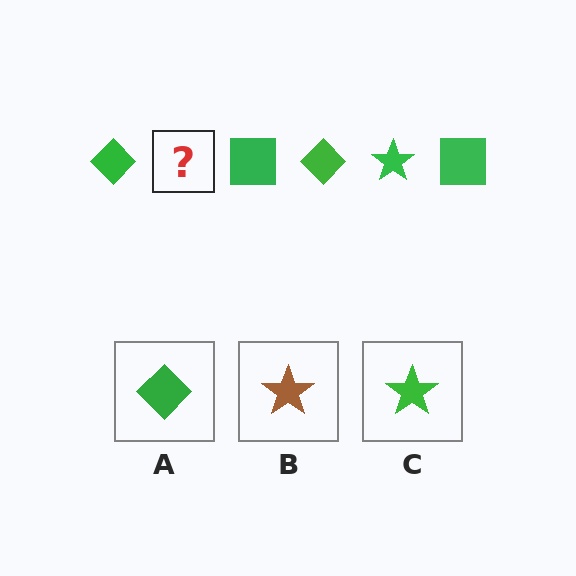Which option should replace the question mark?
Option C.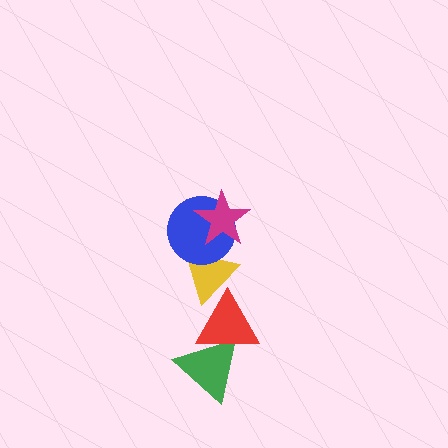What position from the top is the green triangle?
The green triangle is 5th from the top.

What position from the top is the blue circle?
The blue circle is 2nd from the top.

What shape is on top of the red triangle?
The yellow triangle is on top of the red triangle.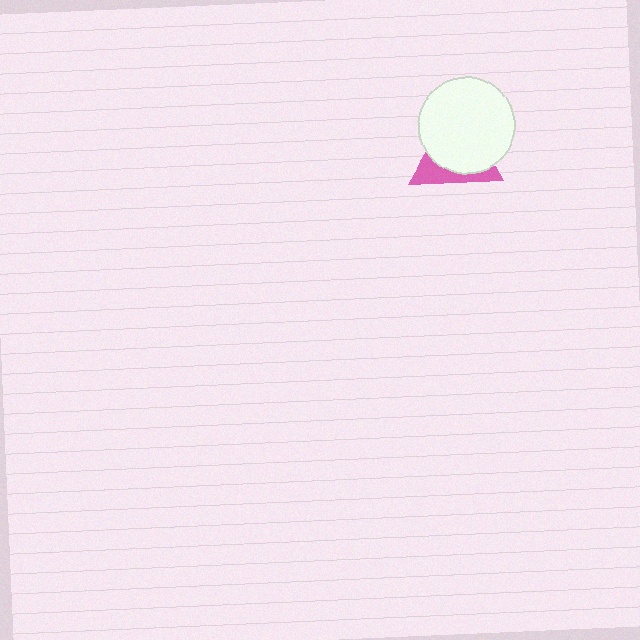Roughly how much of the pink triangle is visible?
A small part of it is visible (roughly 33%).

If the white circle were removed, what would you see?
You would see the complete pink triangle.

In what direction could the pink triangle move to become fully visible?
The pink triangle could move toward the lower-left. That would shift it out from behind the white circle entirely.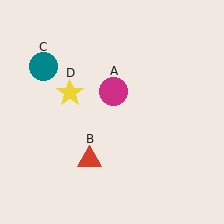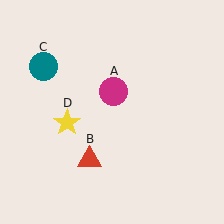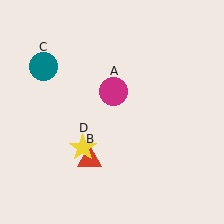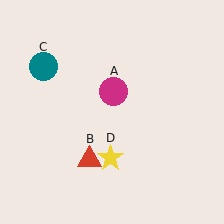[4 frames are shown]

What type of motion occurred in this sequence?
The yellow star (object D) rotated counterclockwise around the center of the scene.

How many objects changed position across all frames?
1 object changed position: yellow star (object D).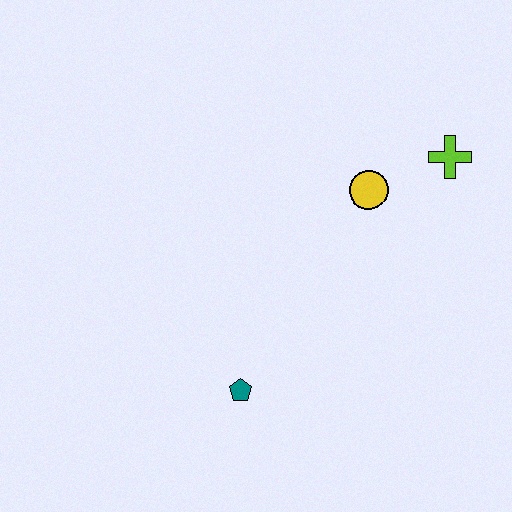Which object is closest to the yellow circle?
The lime cross is closest to the yellow circle.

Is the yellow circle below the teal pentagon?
No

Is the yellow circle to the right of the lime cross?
No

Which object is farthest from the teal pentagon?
The lime cross is farthest from the teal pentagon.